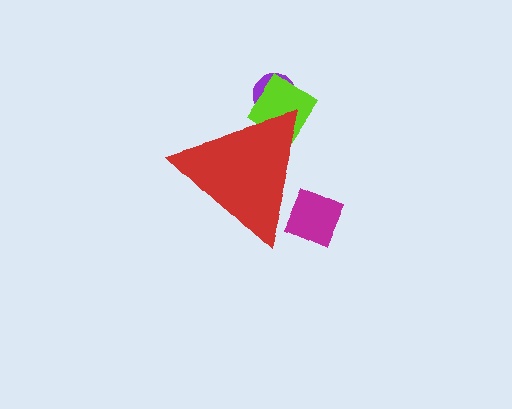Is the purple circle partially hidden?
Yes, the purple circle is partially hidden behind the red triangle.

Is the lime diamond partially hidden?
Yes, the lime diamond is partially hidden behind the red triangle.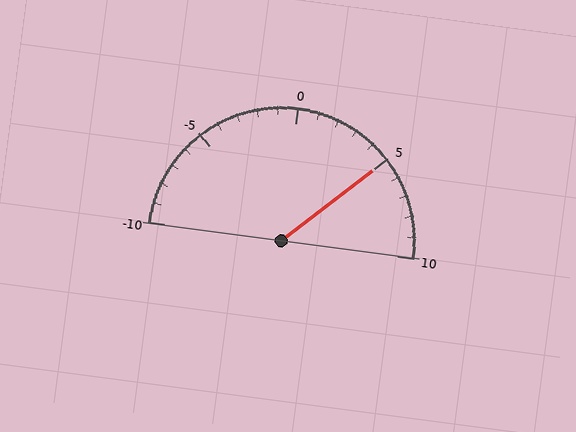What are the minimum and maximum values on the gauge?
The gauge ranges from -10 to 10.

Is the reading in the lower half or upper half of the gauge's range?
The reading is in the upper half of the range (-10 to 10).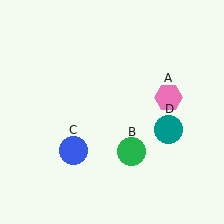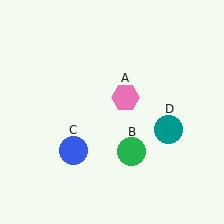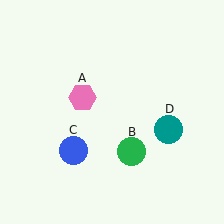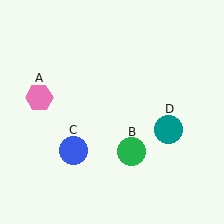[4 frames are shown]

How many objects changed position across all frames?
1 object changed position: pink hexagon (object A).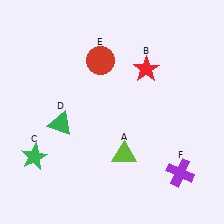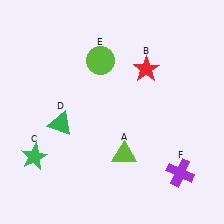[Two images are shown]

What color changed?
The circle (E) changed from red in Image 1 to lime in Image 2.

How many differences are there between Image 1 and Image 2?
There is 1 difference between the two images.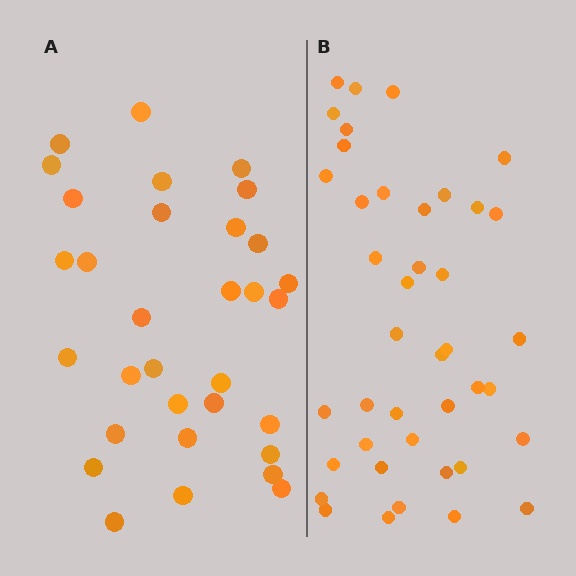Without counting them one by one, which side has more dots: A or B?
Region B (the right region) has more dots.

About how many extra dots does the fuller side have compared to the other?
Region B has roughly 8 or so more dots than region A.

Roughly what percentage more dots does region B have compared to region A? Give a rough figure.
About 30% more.